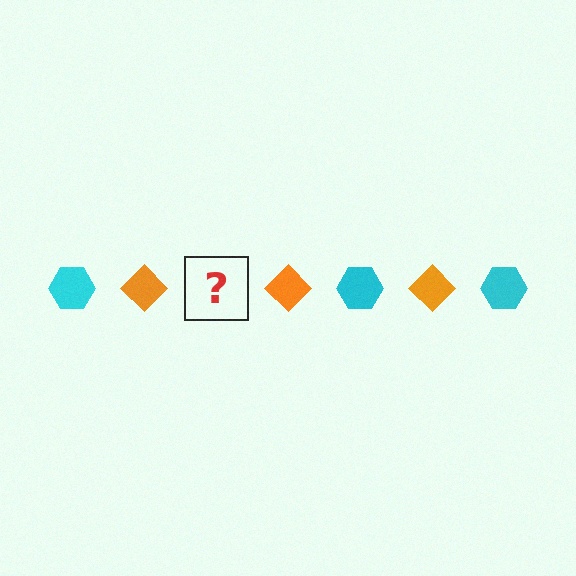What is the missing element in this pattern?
The missing element is a cyan hexagon.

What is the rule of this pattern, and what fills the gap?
The rule is that the pattern alternates between cyan hexagon and orange diamond. The gap should be filled with a cyan hexagon.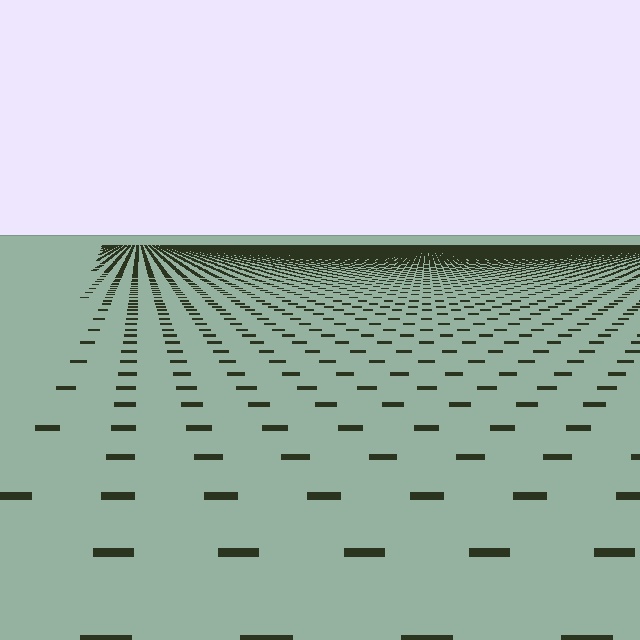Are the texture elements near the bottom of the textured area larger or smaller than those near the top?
Larger. Near the bottom, elements are closer to the viewer and appear at a bigger on-screen size.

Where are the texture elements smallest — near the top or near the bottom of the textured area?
Near the top.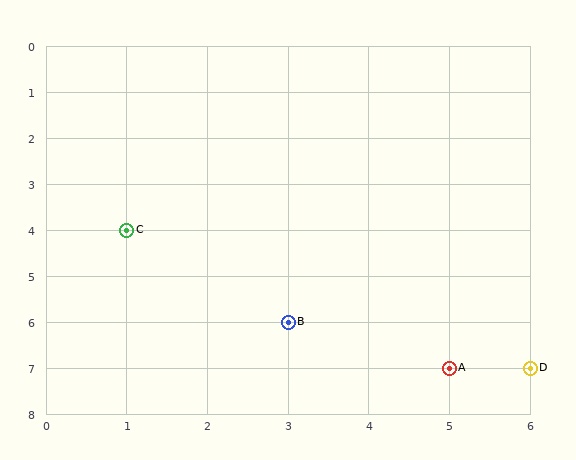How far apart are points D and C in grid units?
Points D and C are 5 columns and 3 rows apart (about 5.8 grid units diagonally).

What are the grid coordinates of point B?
Point B is at grid coordinates (3, 6).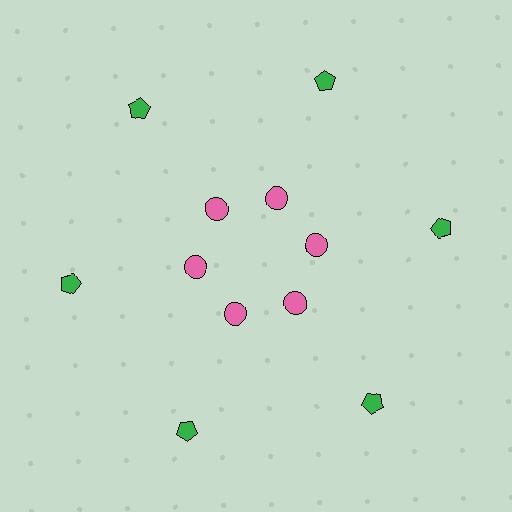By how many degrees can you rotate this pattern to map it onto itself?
The pattern maps onto itself every 60 degrees of rotation.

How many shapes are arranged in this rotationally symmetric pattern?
There are 12 shapes, arranged in 6 groups of 2.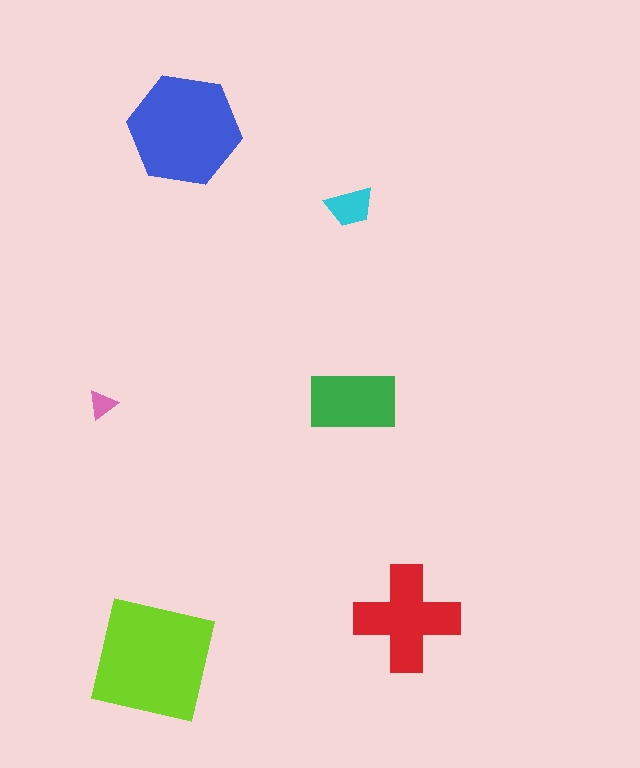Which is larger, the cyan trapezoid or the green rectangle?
The green rectangle.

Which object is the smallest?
The pink triangle.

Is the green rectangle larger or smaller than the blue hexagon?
Smaller.